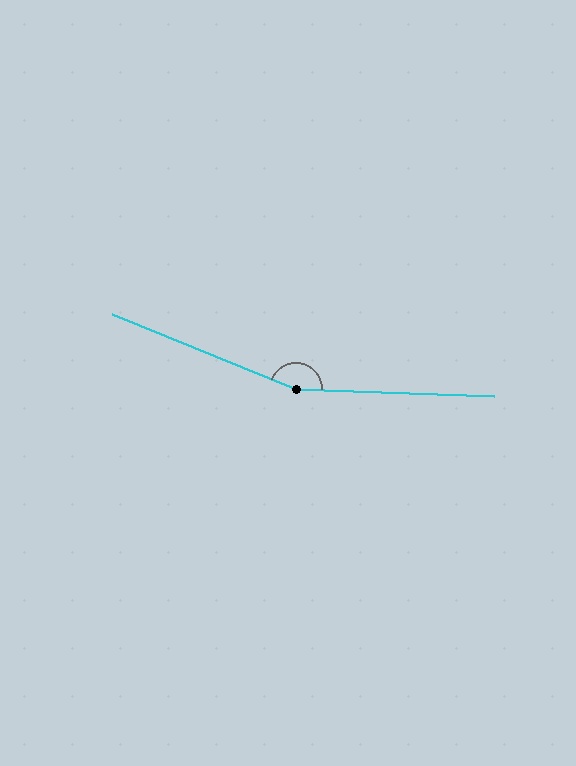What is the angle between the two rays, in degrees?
Approximately 160 degrees.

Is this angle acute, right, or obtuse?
It is obtuse.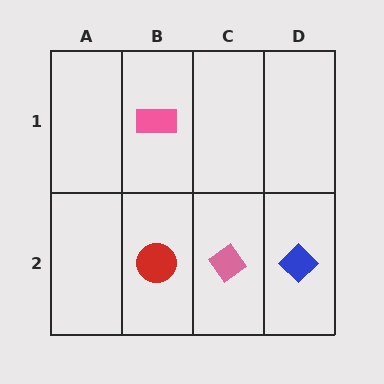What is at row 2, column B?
A red circle.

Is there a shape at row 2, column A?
No, that cell is empty.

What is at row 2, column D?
A blue diamond.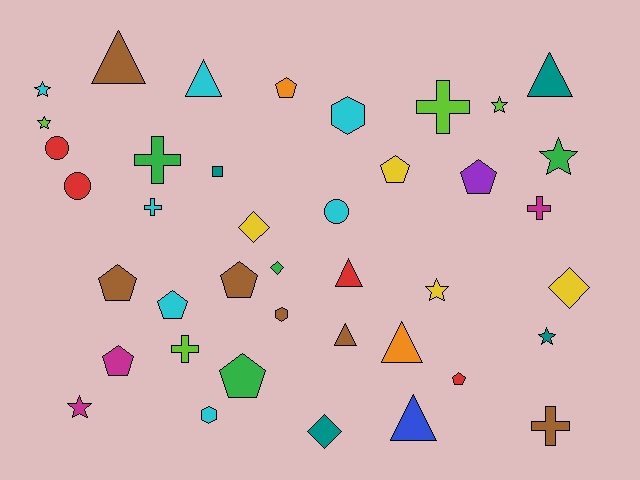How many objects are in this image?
There are 40 objects.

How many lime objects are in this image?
There are 4 lime objects.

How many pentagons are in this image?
There are 9 pentagons.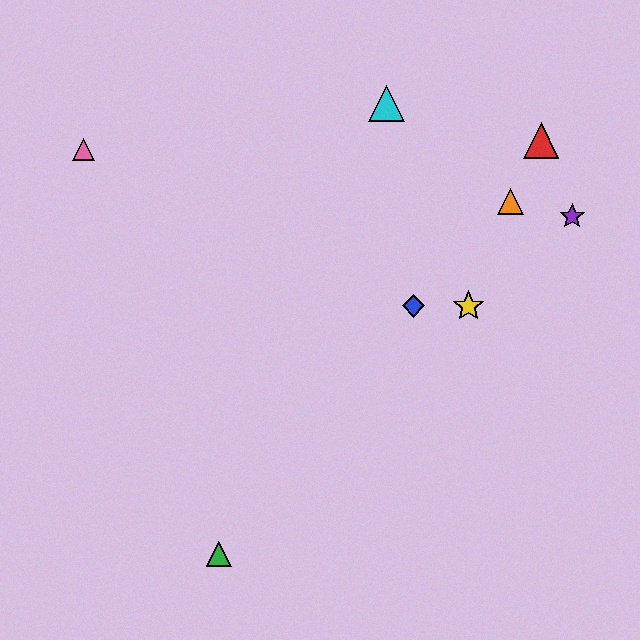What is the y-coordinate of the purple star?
The purple star is at y≈216.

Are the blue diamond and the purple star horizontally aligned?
No, the blue diamond is at y≈306 and the purple star is at y≈216.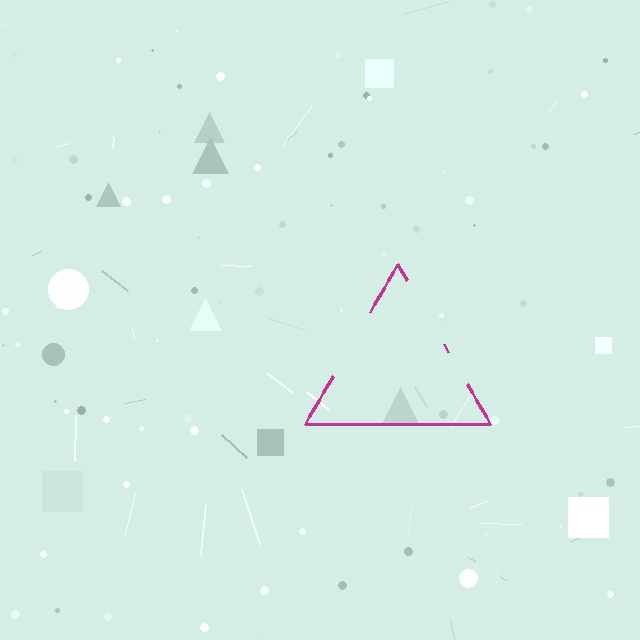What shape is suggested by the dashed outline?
The dashed outline suggests a triangle.